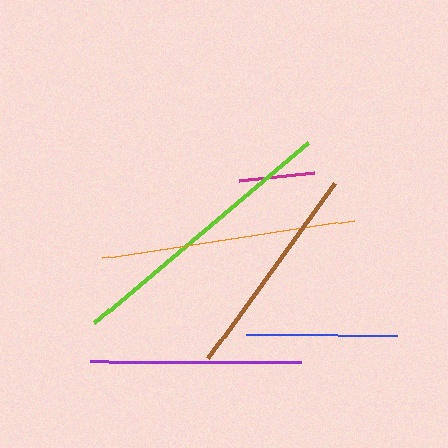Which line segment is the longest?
The lime line is the longest at approximately 280 pixels.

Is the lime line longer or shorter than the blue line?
The lime line is longer than the blue line.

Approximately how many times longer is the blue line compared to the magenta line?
The blue line is approximately 2.0 times the length of the magenta line.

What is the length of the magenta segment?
The magenta segment is approximately 76 pixels long.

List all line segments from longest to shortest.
From longest to shortest: lime, orange, brown, purple, blue, magenta.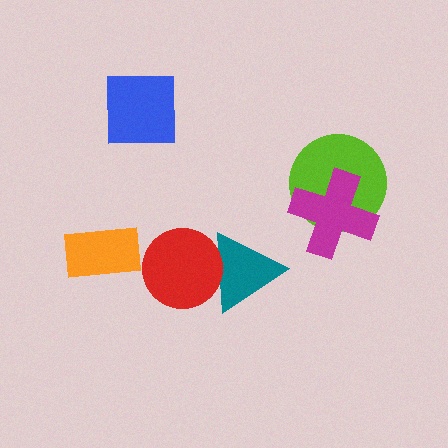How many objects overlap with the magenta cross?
1 object overlaps with the magenta cross.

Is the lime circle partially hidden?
Yes, it is partially covered by another shape.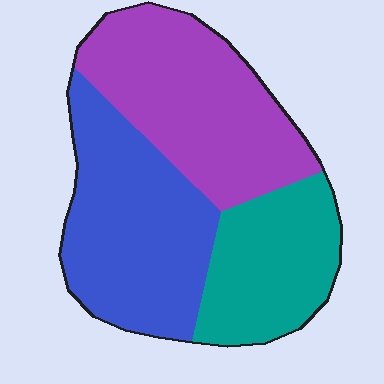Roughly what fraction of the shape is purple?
Purple covers around 40% of the shape.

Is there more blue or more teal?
Blue.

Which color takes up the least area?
Teal, at roughly 25%.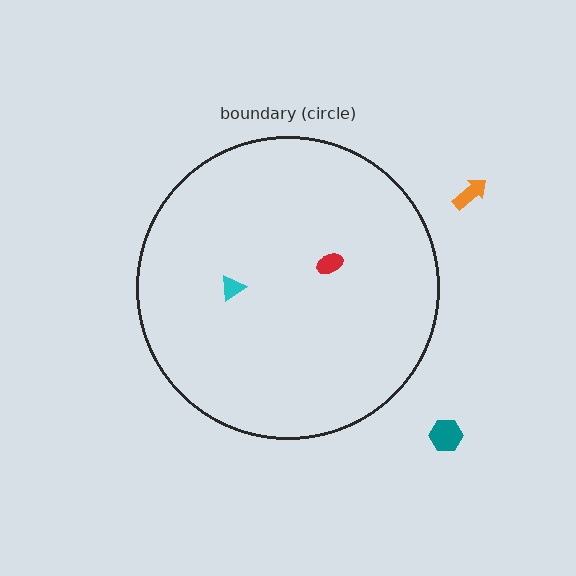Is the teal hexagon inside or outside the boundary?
Outside.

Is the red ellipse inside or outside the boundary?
Inside.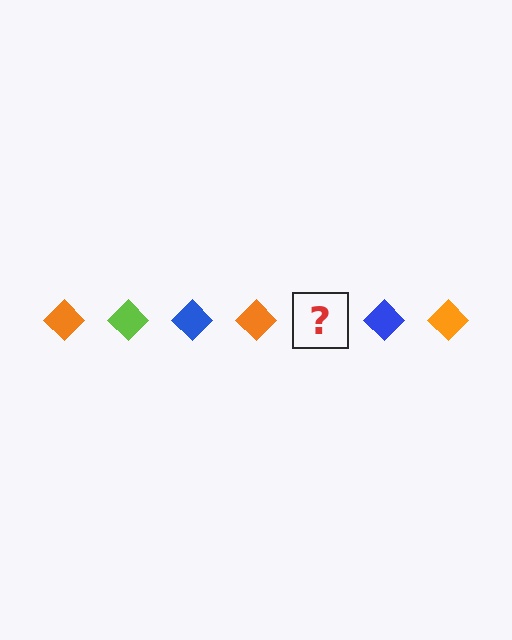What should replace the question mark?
The question mark should be replaced with a lime diamond.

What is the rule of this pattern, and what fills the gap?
The rule is that the pattern cycles through orange, lime, blue diamonds. The gap should be filled with a lime diamond.